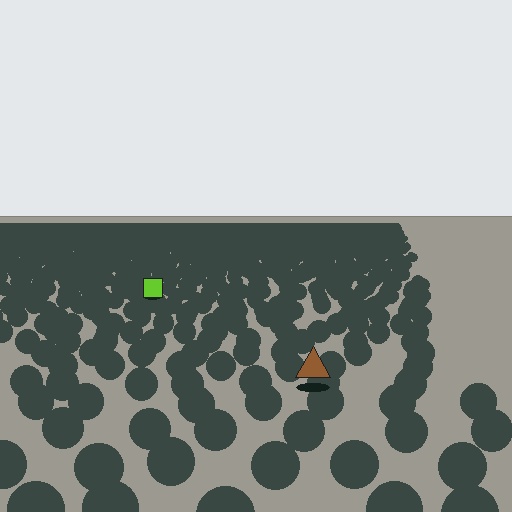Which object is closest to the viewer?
The brown triangle is closest. The texture marks near it are larger and more spread out.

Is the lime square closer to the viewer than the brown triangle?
No. The brown triangle is closer — you can tell from the texture gradient: the ground texture is coarser near it.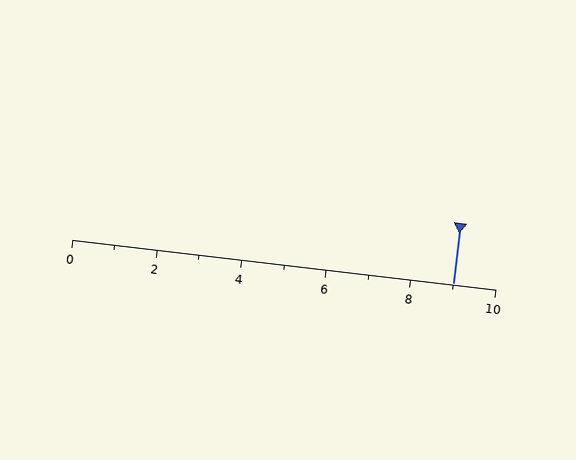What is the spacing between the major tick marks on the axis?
The major ticks are spaced 2 apart.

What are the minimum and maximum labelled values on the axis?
The axis runs from 0 to 10.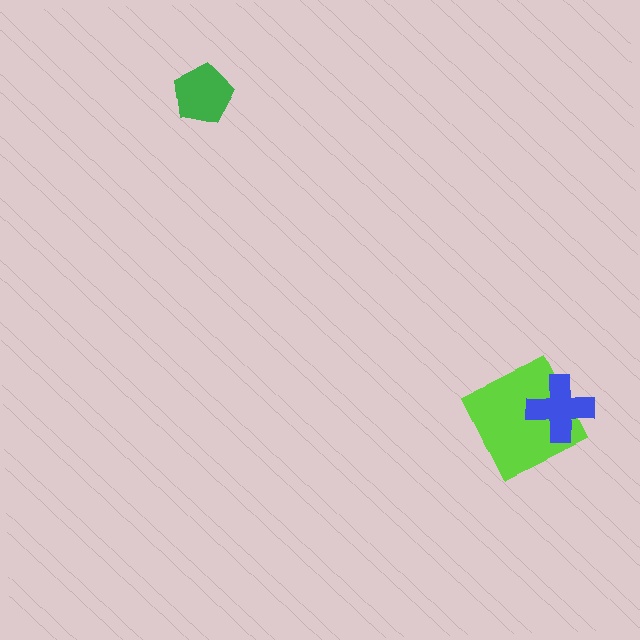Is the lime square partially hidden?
Yes, it is partially covered by another shape.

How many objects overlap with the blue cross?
1 object overlaps with the blue cross.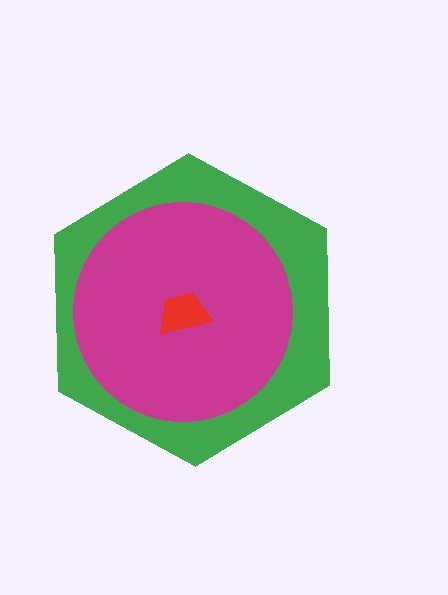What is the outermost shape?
The green hexagon.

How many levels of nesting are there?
3.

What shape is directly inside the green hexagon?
The magenta circle.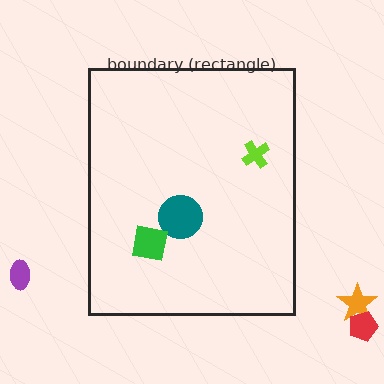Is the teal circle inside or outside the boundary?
Inside.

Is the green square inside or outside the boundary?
Inside.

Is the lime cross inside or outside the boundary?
Inside.